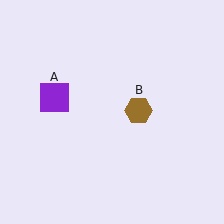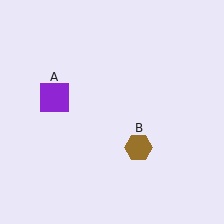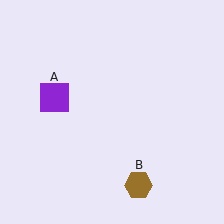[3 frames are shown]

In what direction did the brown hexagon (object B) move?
The brown hexagon (object B) moved down.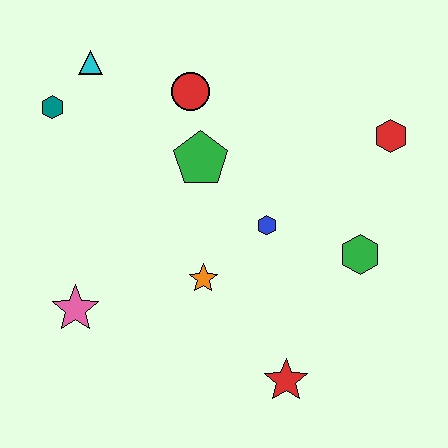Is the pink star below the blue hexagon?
Yes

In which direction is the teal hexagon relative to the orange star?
The teal hexagon is above the orange star.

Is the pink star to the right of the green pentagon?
No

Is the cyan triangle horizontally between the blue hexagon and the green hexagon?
No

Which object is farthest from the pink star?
The red hexagon is farthest from the pink star.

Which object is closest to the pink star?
The orange star is closest to the pink star.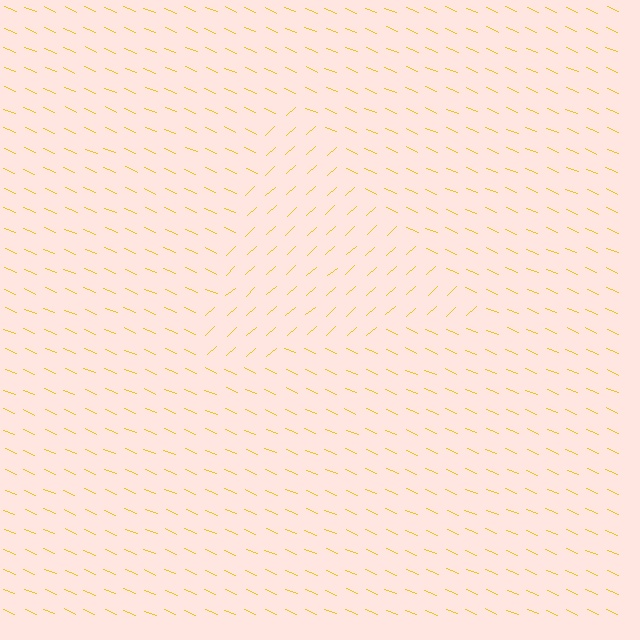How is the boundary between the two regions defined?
The boundary is defined purely by a change in line orientation (approximately 65 degrees difference). All lines are the same color and thickness.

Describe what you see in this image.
The image is filled with small yellow line segments. A triangle region in the image has lines oriented differently from the surrounding lines, creating a visible texture boundary.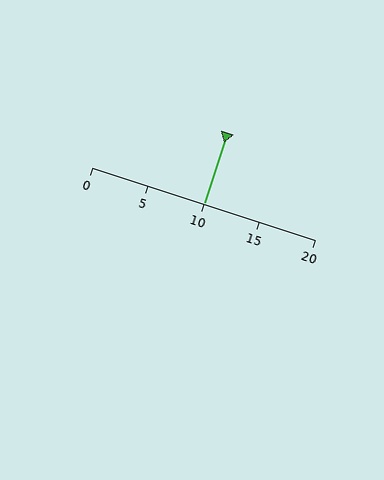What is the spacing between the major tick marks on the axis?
The major ticks are spaced 5 apart.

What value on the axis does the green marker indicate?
The marker indicates approximately 10.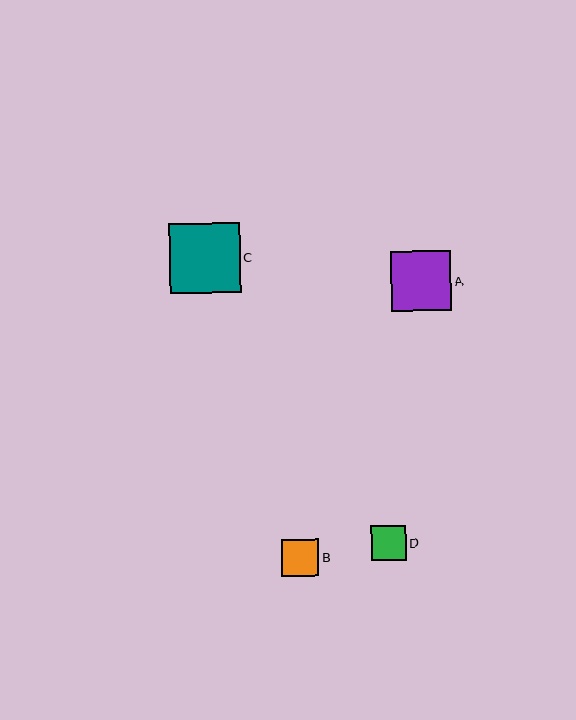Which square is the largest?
Square C is the largest with a size of approximately 71 pixels.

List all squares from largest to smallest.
From largest to smallest: C, A, B, D.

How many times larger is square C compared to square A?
Square C is approximately 1.2 times the size of square A.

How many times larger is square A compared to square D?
Square A is approximately 1.7 times the size of square D.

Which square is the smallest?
Square D is the smallest with a size of approximately 35 pixels.